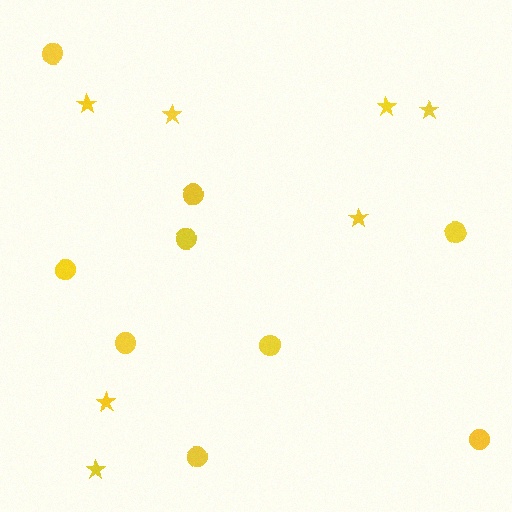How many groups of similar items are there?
There are 2 groups: one group of circles (9) and one group of stars (7).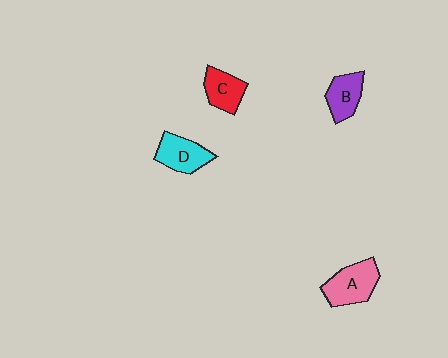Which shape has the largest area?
Shape A (pink).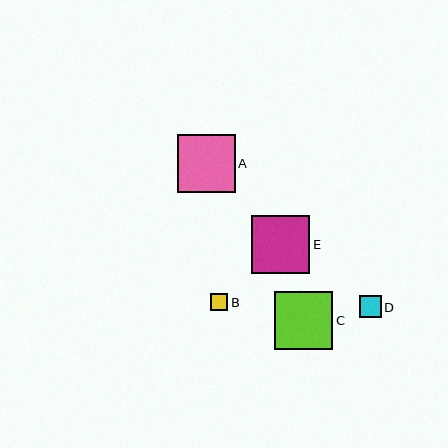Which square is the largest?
Square E is the largest with a size of approximately 58 pixels.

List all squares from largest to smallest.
From largest to smallest: E, A, C, D, B.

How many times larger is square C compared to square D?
Square C is approximately 2.7 times the size of square D.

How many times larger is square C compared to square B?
Square C is approximately 3.4 times the size of square B.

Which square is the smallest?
Square B is the smallest with a size of approximately 17 pixels.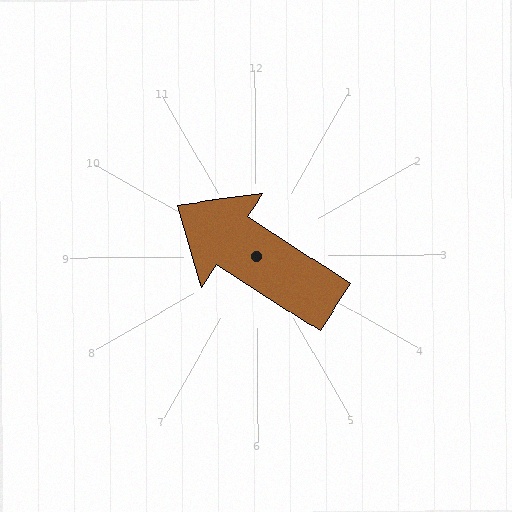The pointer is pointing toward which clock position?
Roughly 10 o'clock.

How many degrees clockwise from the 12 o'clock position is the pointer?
Approximately 303 degrees.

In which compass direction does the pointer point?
Northwest.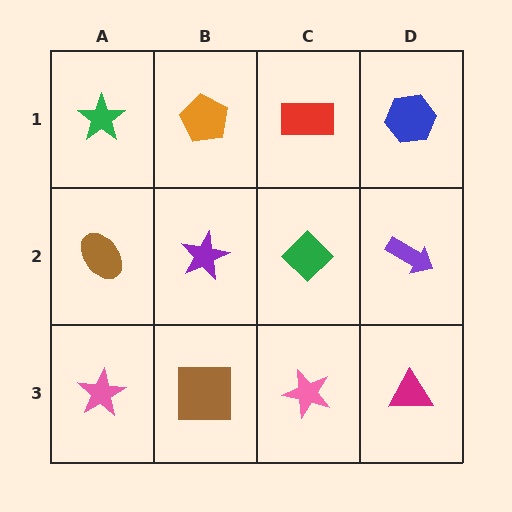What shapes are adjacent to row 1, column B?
A purple star (row 2, column B), a green star (row 1, column A), a red rectangle (row 1, column C).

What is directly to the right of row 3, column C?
A magenta triangle.